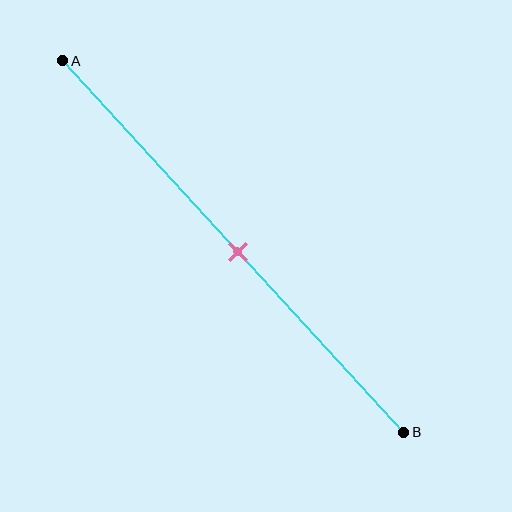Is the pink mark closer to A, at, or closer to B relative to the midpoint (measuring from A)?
The pink mark is approximately at the midpoint of segment AB.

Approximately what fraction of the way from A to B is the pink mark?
The pink mark is approximately 50% of the way from A to B.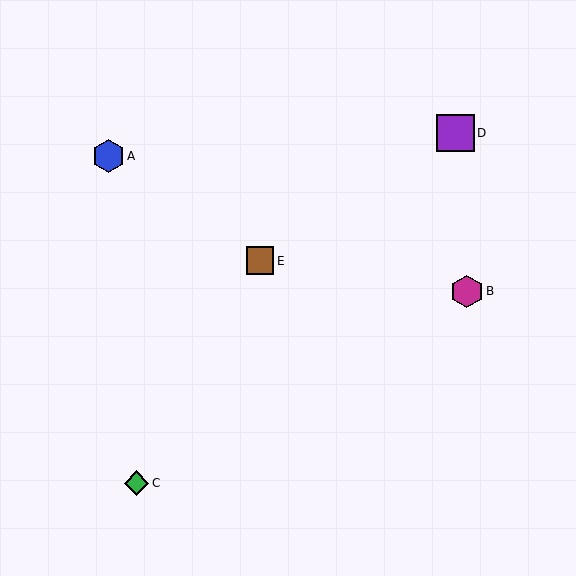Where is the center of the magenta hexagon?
The center of the magenta hexagon is at (467, 291).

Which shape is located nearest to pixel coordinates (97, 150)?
The blue hexagon (labeled A) at (108, 156) is nearest to that location.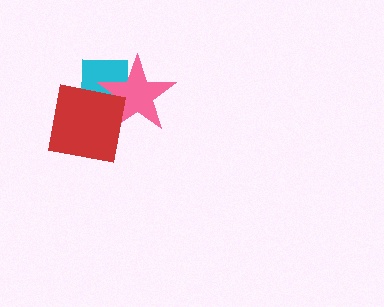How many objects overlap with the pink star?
2 objects overlap with the pink star.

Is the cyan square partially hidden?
Yes, it is partially covered by another shape.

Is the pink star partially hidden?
Yes, it is partially covered by another shape.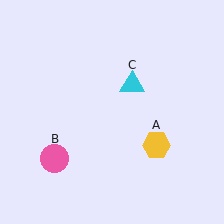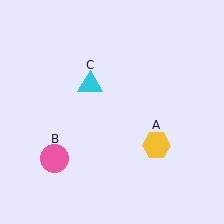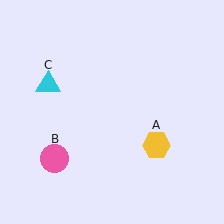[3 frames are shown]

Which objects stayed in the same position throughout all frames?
Yellow hexagon (object A) and pink circle (object B) remained stationary.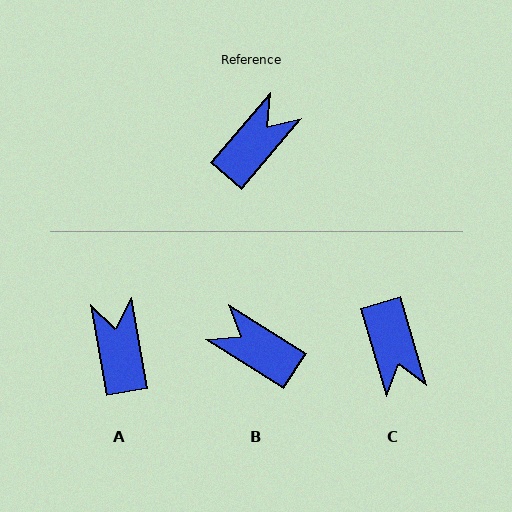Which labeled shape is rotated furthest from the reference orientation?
C, about 124 degrees away.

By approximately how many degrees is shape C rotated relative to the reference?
Approximately 124 degrees clockwise.